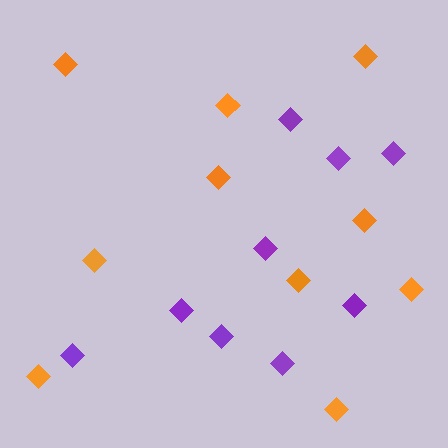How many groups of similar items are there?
There are 2 groups: one group of purple diamonds (9) and one group of orange diamonds (10).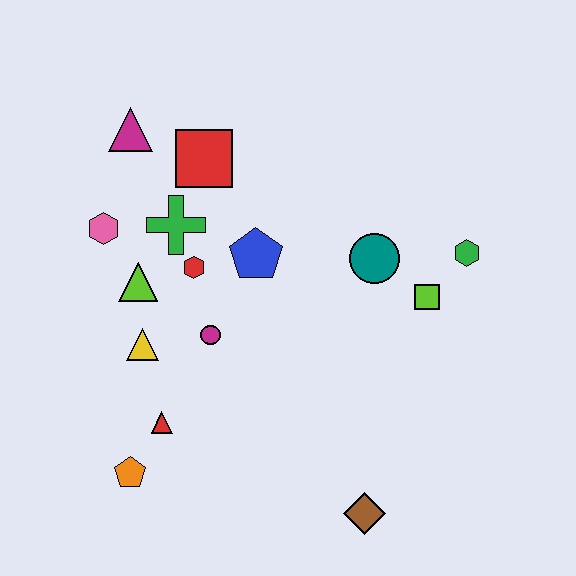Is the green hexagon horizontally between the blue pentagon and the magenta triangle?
No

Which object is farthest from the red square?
The brown diamond is farthest from the red square.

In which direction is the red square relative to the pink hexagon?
The red square is to the right of the pink hexagon.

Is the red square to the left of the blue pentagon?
Yes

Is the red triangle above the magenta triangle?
No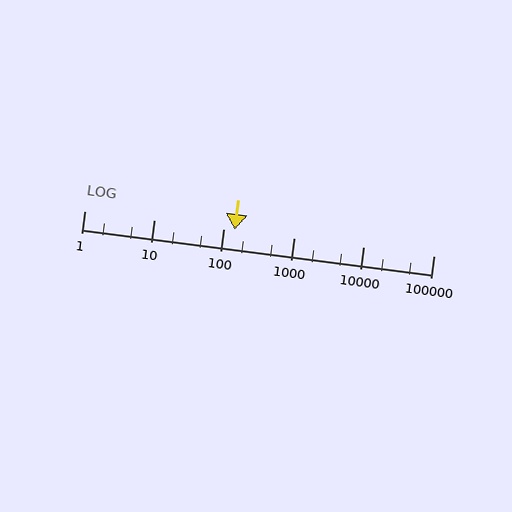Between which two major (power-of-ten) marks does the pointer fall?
The pointer is between 100 and 1000.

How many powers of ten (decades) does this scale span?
The scale spans 5 decades, from 1 to 100000.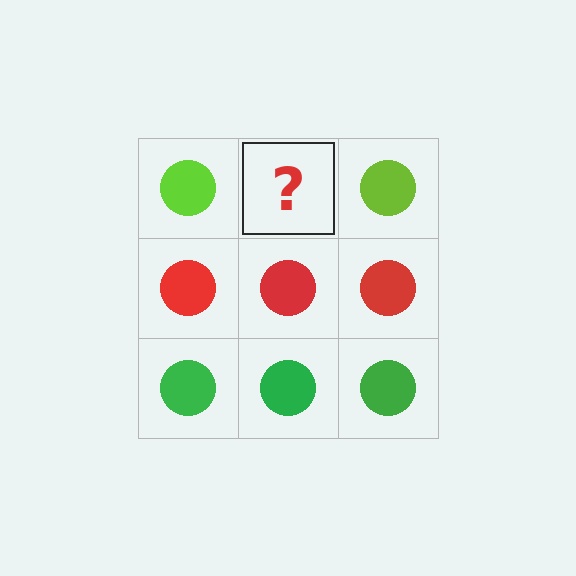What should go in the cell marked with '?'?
The missing cell should contain a lime circle.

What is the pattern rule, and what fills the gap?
The rule is that each row has a consistent color. The gap should be filled with a lime circle.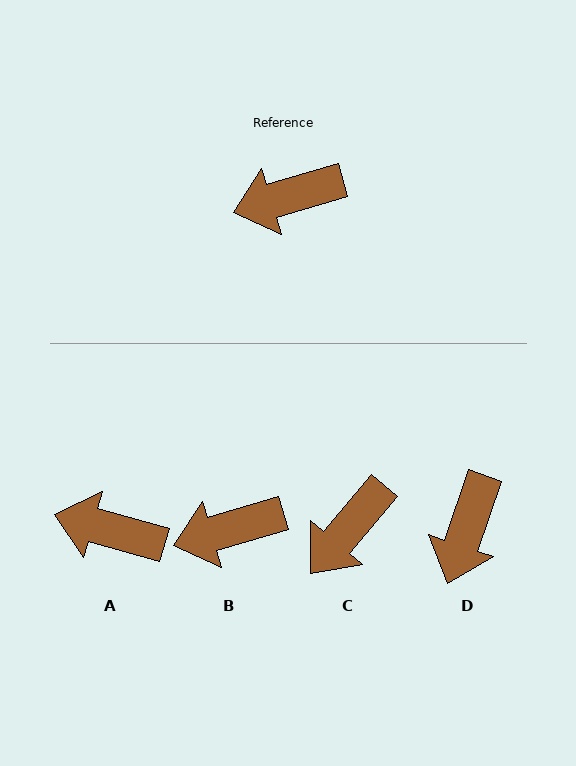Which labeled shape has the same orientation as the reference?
B.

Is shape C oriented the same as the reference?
No, it is off by about 33 degrees.